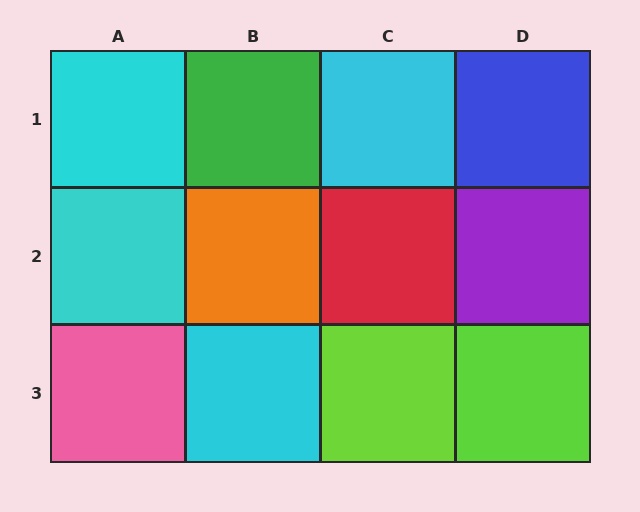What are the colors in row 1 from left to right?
Cyan, green, cyan, blue.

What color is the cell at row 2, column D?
Purple.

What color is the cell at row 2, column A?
Cyan.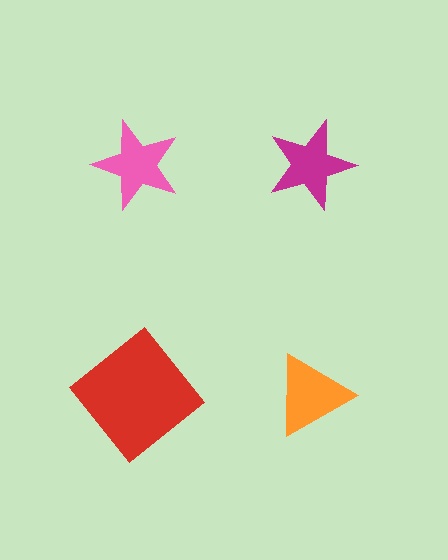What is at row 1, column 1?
A pink star.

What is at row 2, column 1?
A red diamond.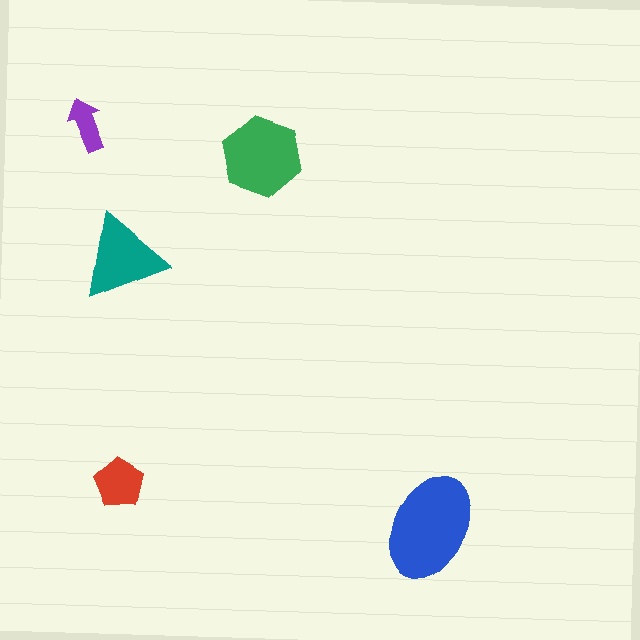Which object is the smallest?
The purple arrow.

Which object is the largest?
The blue ellipse.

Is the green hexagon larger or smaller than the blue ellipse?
Smaller.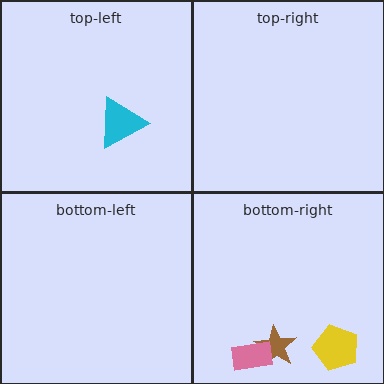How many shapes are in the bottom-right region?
3.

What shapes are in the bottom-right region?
The yellow pentagon, the brown star, the pink rectangle.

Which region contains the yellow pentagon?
The bottom-right region.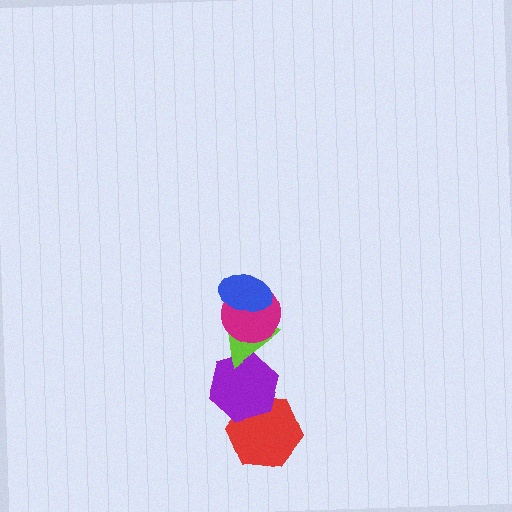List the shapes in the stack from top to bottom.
From top to bottom: the blue ellipse, the magenta circle, the lime triangle, the purple hexagon, the red hexagon.